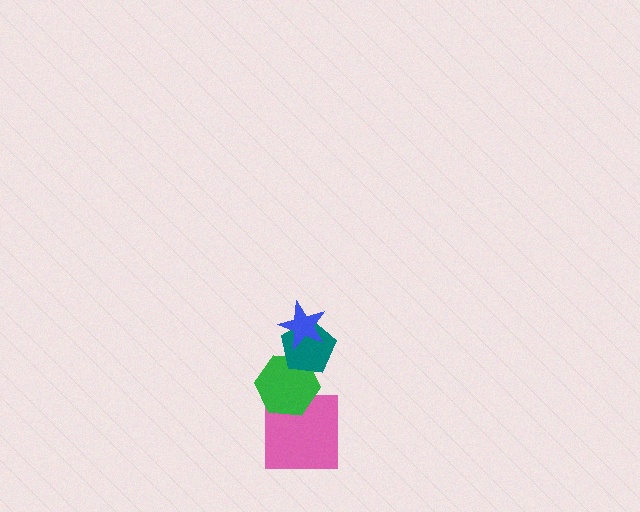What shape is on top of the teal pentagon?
The blue star is on top of the teal pentagon.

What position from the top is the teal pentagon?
The teal pentagon is 2nd from the top.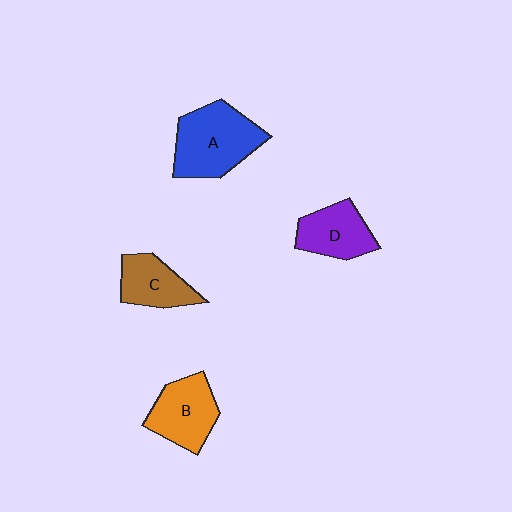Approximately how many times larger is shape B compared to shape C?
Approximately 1.2 times.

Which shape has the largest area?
Shape A (blue).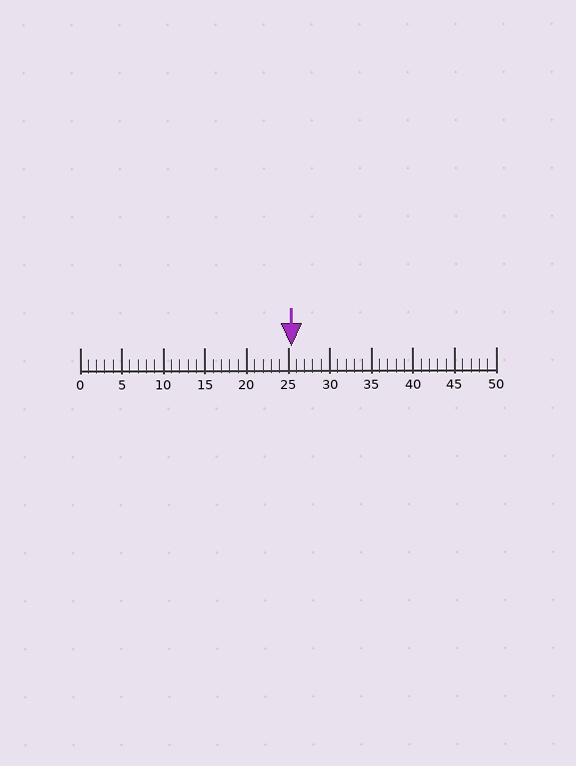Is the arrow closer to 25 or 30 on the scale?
The arrow is closer to 25.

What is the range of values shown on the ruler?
The ruler shows values from 0 to 50.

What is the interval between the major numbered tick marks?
The major tick marks are spaced 5 units apart.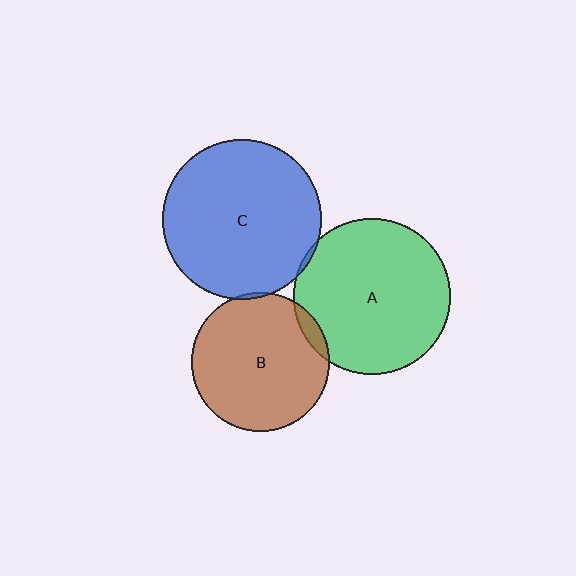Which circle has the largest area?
Circle C (blue).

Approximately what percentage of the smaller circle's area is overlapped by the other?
Approximately 5%.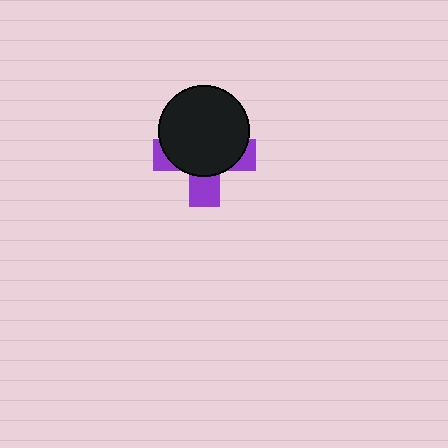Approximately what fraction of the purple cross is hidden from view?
Roughly 66% of the purple cross is hidden behind the black circle.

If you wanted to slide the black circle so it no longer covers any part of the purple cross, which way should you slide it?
Slide it up — that is the most direct way to separate the two shapes.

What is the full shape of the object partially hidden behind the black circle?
The partially hidden object is a purple cross.